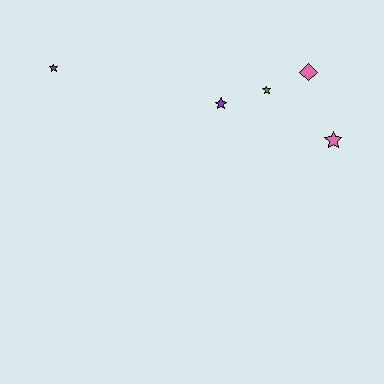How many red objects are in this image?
There are no red objects.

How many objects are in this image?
There are 5 objects.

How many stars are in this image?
There are 4 stars.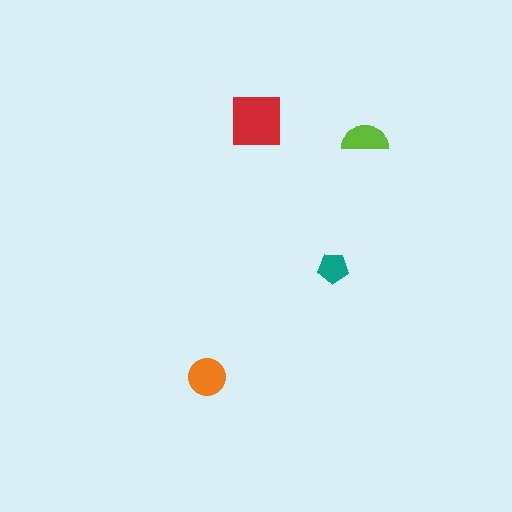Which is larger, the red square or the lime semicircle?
The red square.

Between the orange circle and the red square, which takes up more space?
The red square.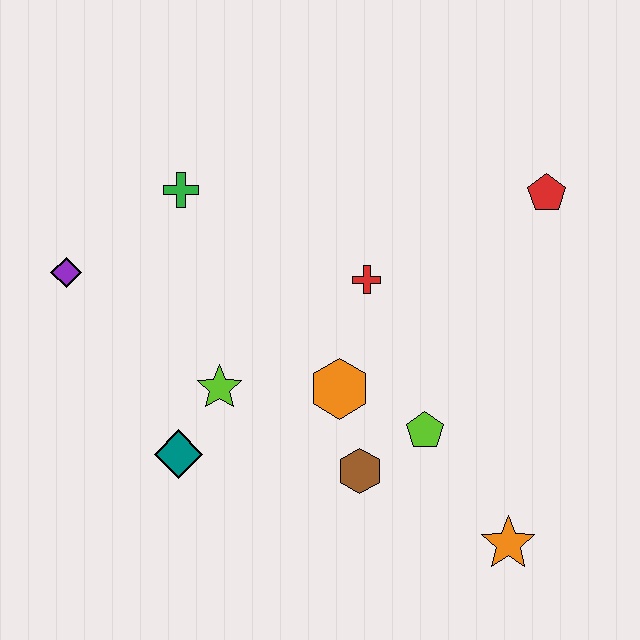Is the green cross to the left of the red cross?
Yes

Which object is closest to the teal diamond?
The lime star is closest to the teal diamond.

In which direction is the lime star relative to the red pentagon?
The lime star is to the left of the red pentagon.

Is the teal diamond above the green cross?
No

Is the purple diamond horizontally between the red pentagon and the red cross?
No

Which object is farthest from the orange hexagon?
The purple diamond is farthest from the orange hexagon.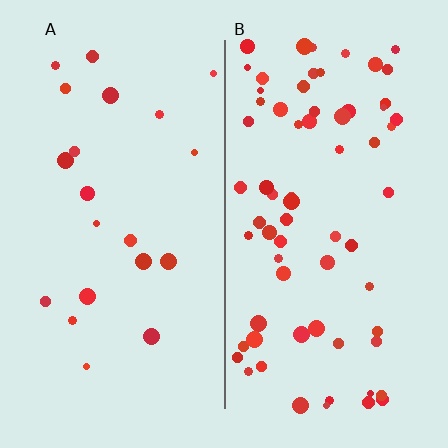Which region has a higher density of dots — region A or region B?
B (the right).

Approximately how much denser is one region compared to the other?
Approximately 3.3× — region B over region A.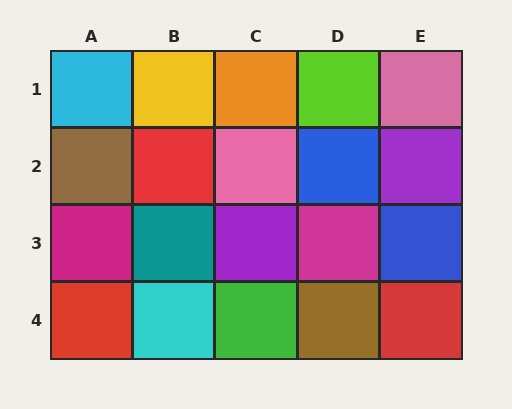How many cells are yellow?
1 cell is yellow.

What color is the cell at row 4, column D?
Brown.